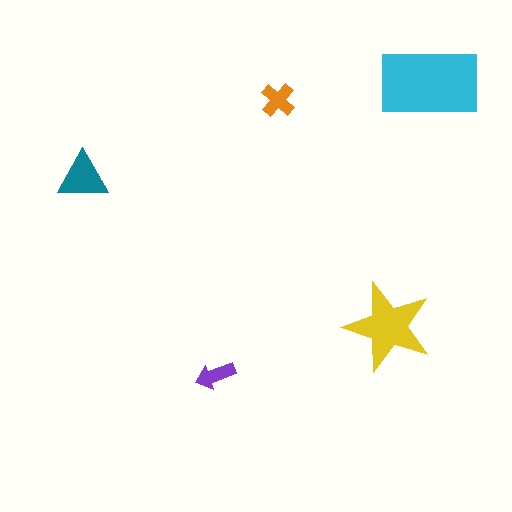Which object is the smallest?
The purple arrow.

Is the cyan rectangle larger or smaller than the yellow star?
Larger.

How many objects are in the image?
There are 5 objects in the image.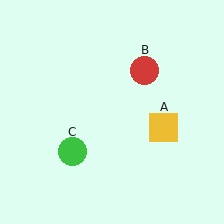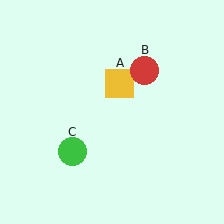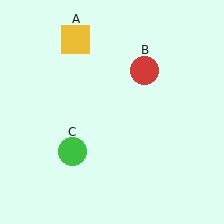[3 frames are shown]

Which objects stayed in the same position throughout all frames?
Red circle (object B) and green circle (object C) remained stationary.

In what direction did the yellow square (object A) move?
The yellow square (object A) moved up and to the left.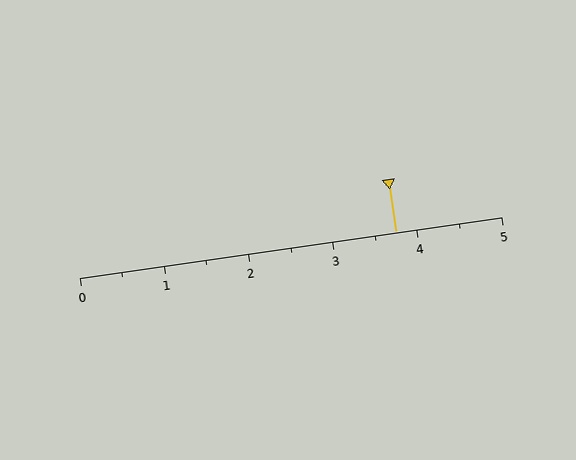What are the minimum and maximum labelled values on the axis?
The axis runs from 0 to 5.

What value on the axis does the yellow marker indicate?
The marker indicates approximately 3.8.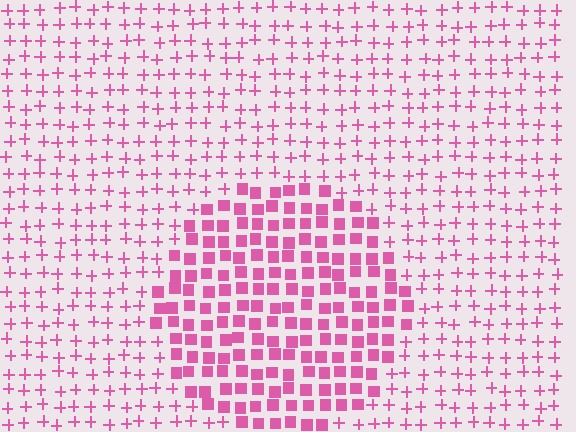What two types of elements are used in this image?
The image uses squares inside the circle region and plus signs outside it.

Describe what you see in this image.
The image is filled with small pink elements arranged in a uniform grid. A circle-shaped region contains squares, while the surrounding area contains plus signs. The boundary is defined purely by the change in element shape.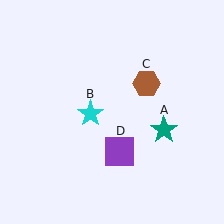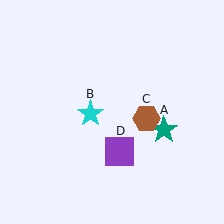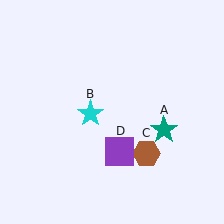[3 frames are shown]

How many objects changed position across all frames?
1 object changed position: brown hexagon (object C).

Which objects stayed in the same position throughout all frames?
Teal star (object A) and cyan star (object B) and purple square (object D) remained stationary.